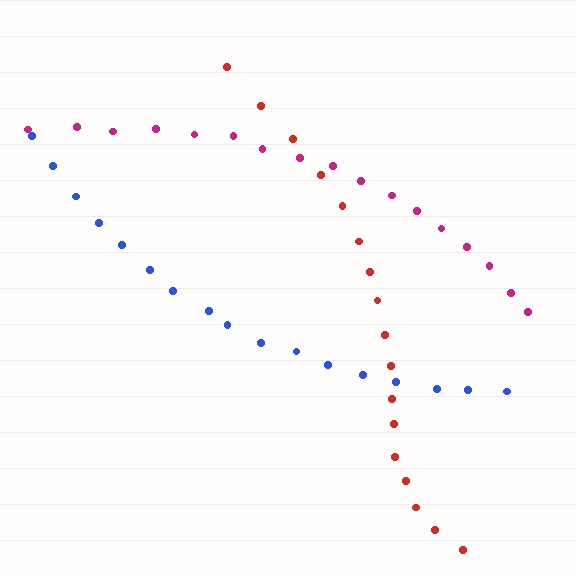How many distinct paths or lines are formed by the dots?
There are 3 distinct paths.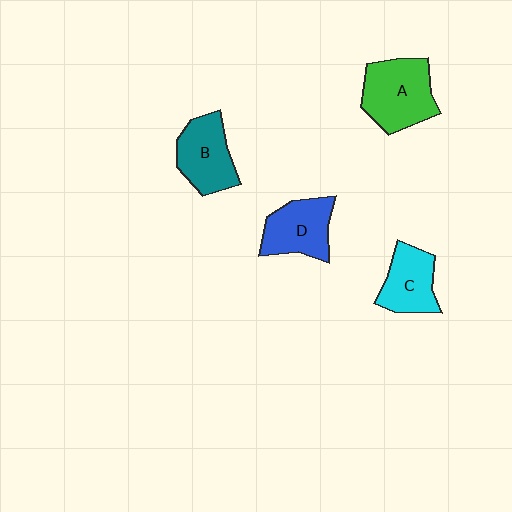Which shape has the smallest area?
Shape C (cyan).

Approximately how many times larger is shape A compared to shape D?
Approximately 1.3 times.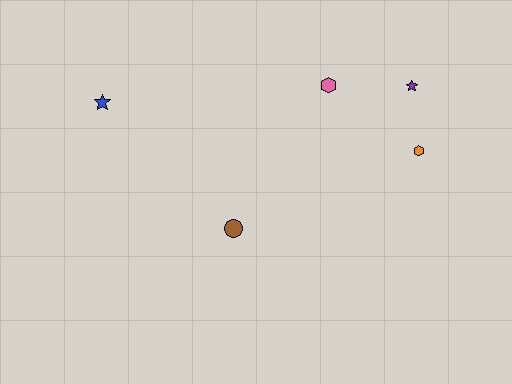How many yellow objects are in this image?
There are no yellow objects.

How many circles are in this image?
There is 1 circle.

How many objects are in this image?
There are 5 objects.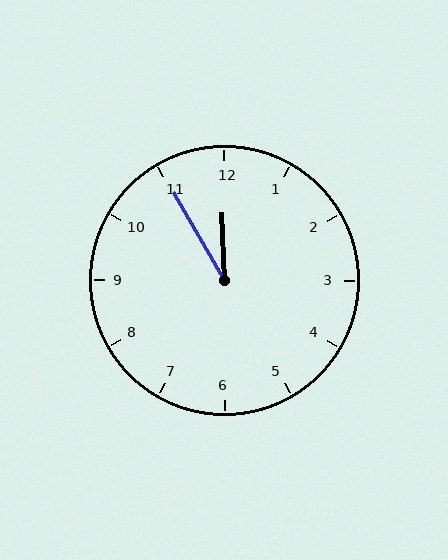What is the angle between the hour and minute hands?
Approximately 28 degrees.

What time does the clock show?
11:55.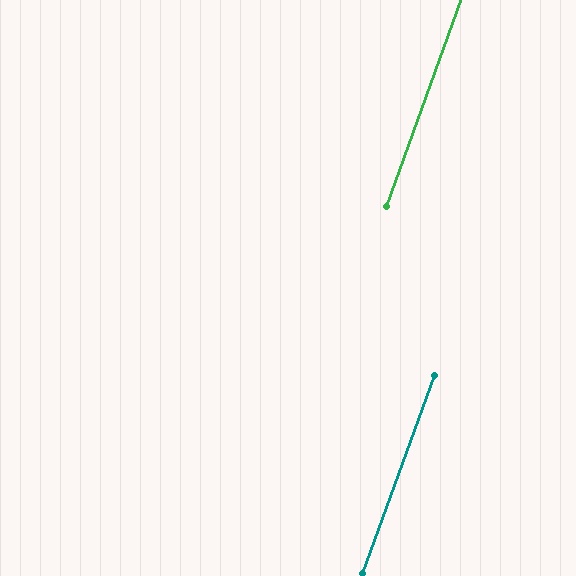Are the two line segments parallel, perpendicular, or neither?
Parallel — their directions differ by only 0.3°.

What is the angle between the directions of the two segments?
Approximately 0 degrees.